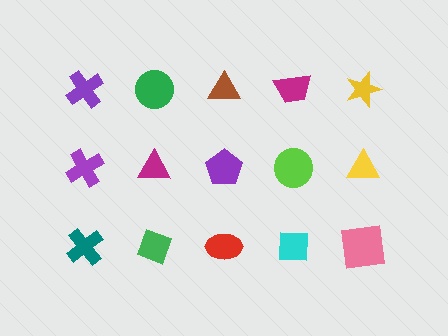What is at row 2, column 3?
A purple pentagon.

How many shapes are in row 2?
5 shapes.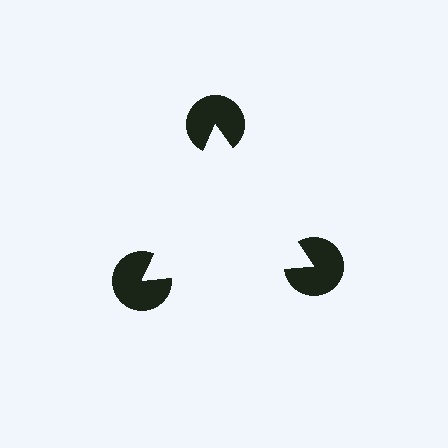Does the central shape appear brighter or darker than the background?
It typically appears slightly brighter than the background, even though no actual brightness change is drawn.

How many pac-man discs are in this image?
There are 3 — one at each vertex of the illusory triangle.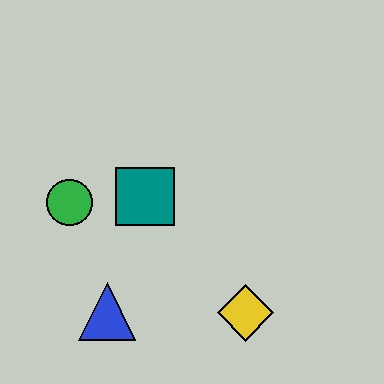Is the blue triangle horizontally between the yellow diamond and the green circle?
Yes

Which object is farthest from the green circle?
The yellow diamond is farthest from the green circle.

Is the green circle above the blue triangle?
Yes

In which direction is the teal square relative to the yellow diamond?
The teal square is above the yellow diamond.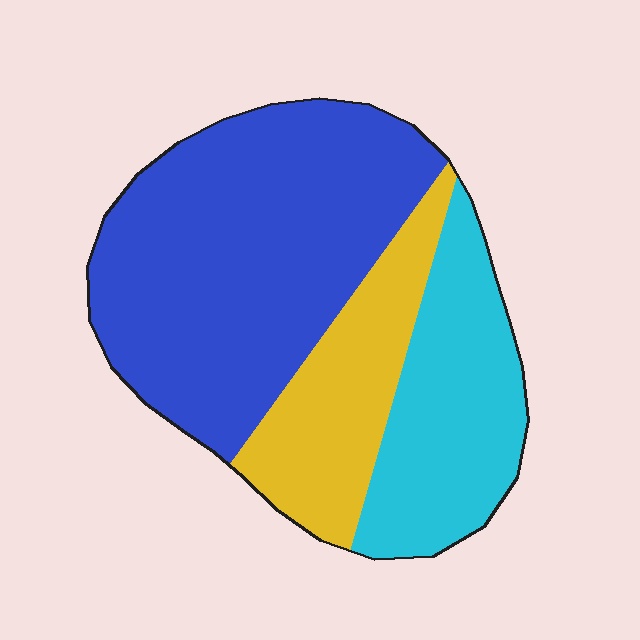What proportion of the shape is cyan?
Cyan covers 26% of the shape.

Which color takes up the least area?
Yellow, at roughly 20%.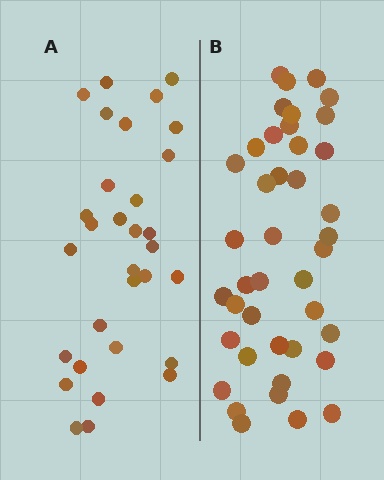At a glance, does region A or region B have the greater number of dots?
Region B (the right region) has more dots.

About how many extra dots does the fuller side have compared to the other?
Region B has roughly 10 or so more dots than region A.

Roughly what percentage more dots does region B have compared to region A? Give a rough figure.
About 30% more.